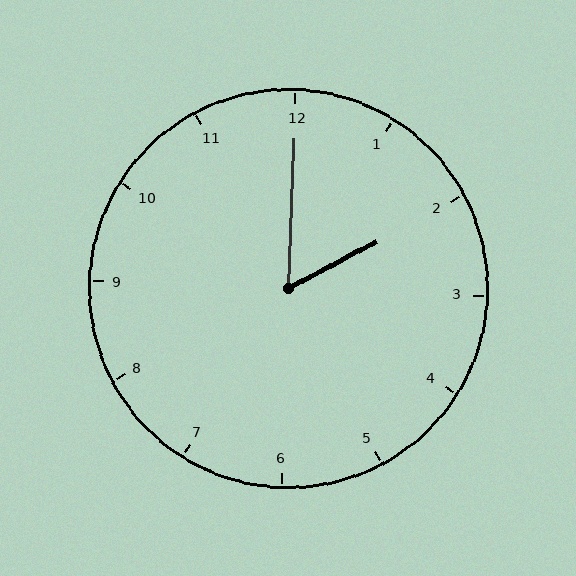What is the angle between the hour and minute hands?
Approximately 60 degrees.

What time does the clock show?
2:00.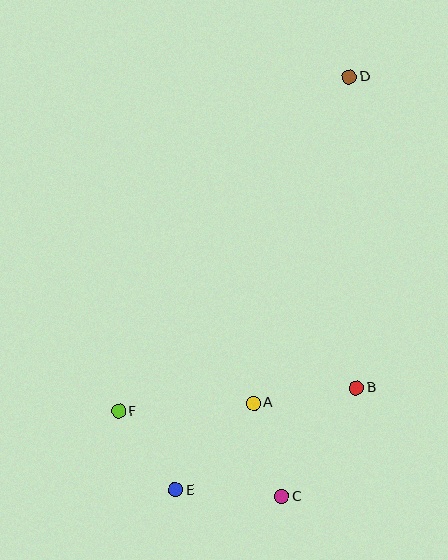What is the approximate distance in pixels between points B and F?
The distance between B and F is approximately 239 pixels.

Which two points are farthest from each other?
Points D and E are farthest from each other.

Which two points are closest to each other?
Points E and F are closest to each other.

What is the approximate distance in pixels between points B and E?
The distance between B and E is approximately 208 pixels.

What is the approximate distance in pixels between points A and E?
The distance between A and E is approximately 116 pixels.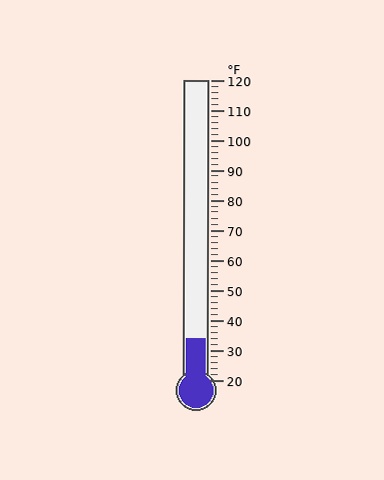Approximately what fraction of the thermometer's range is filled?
The thermometer is filled to approximately 15% of its range.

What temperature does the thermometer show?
The thermometer shows approximately 34°F.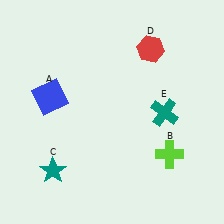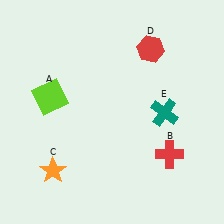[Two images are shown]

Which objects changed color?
A changed from blue to lime. B changed from lime to red. C changed from teal to orange.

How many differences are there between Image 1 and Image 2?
There are 3 differences between the two images.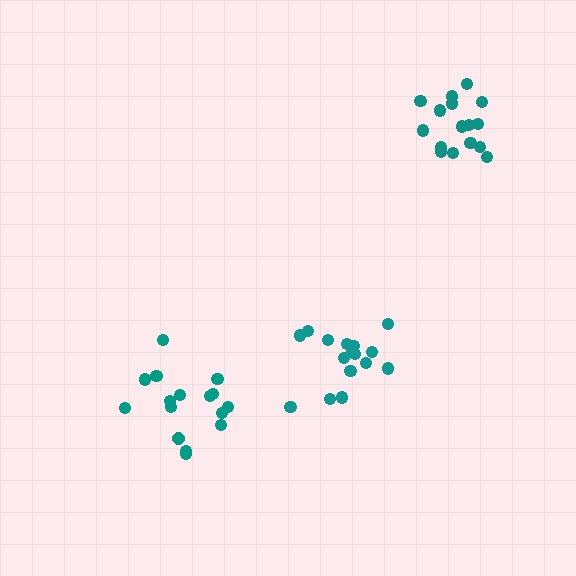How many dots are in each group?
Group 1: 16 dots, Group 2: 16 dots, Group 3: 16 dots (48 total).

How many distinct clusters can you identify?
There are 3 distinct clusters.